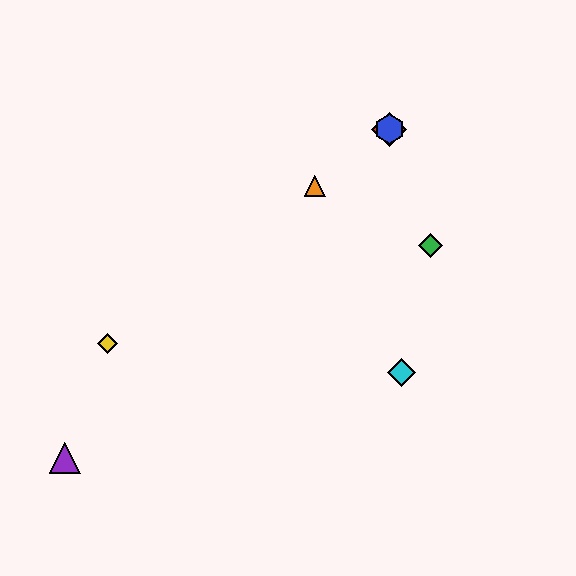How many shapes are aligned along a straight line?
4 shapes (the red diamond, the blue hexagon, the yellow diamond, the orange triangle) are aligned along a straight line.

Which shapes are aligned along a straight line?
The red diamond, the blue hexagon, the yellow diamond, the orange triangle are aligned along a straight line.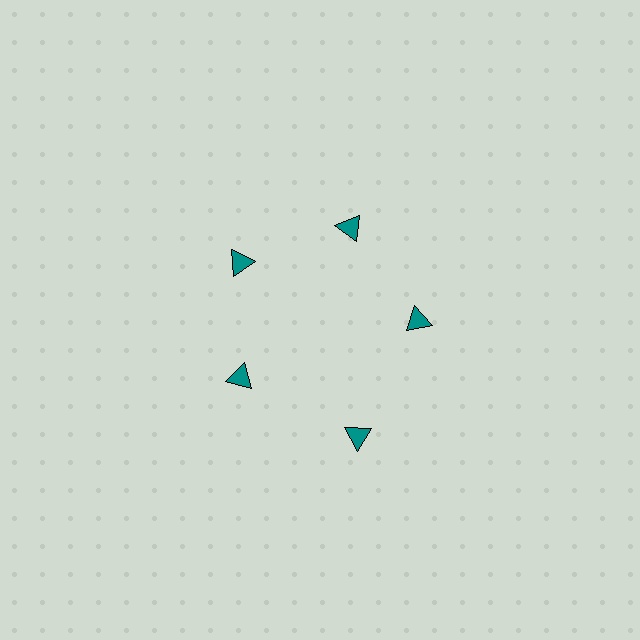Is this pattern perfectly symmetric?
No. The 5 teal triangles are arranged in a ring, but one element near the 5 o'clock position is pushed outward from the center, breaking the 5-fold rotational symmetry.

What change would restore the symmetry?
The symmetry would be restored by moving it inward, back onto the ring so that all 5 triangles sit at equal angles and equal distance from the center.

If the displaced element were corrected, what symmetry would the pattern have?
It would have 5-fold rotational symmetry — the pattern would map onto itself every 72 degrees.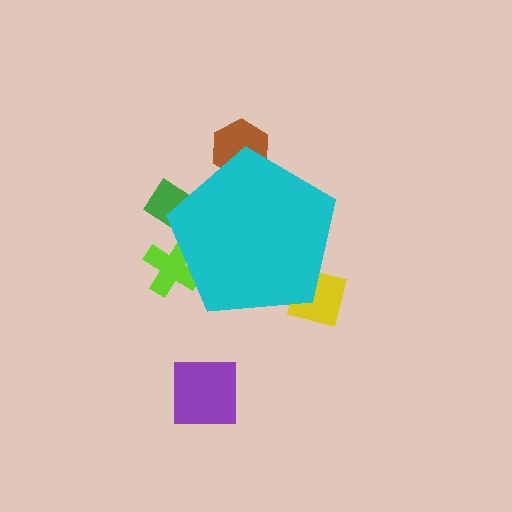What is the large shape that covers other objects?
A cyan pentagon.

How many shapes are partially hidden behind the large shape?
4 shapes are partially hidden.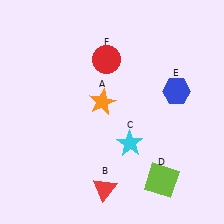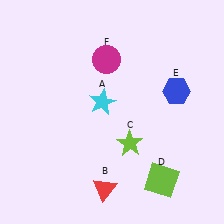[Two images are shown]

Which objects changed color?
A changed from orange to cyan. C changed from cyan to lime. F changed from red to magenta.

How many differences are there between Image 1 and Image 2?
There are 3 differences between the two images.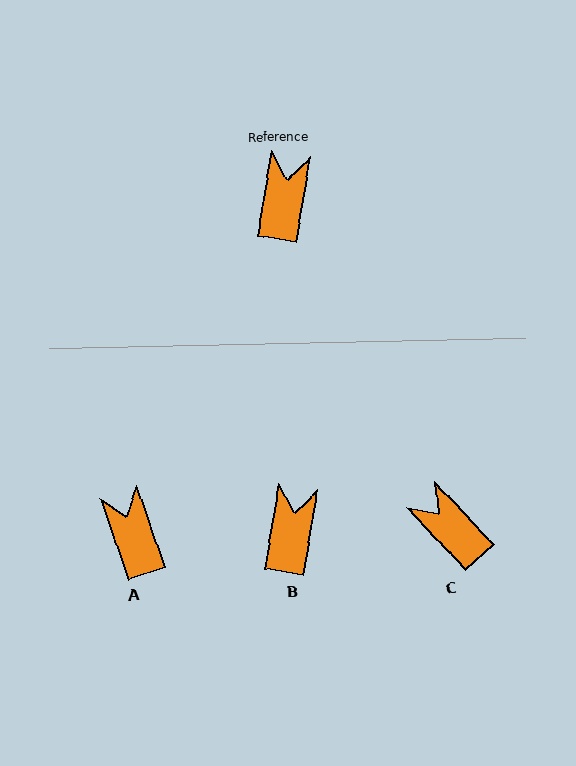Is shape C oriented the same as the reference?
No, it is off by about 52 degrees.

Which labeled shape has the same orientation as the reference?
B.